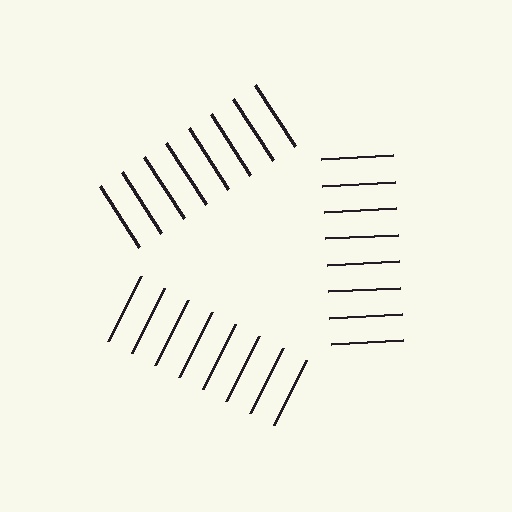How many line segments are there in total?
24 — 8 along each of the 3 edges.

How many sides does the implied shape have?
3 sides — the line-ends trace a triangle.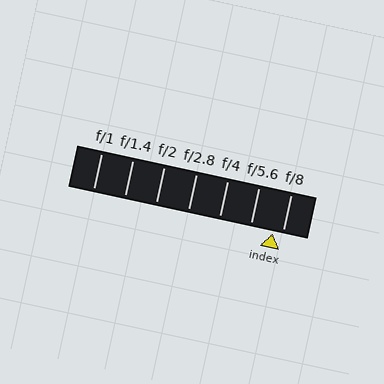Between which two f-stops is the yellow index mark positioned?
The index mark is between f/5.6 and f/8.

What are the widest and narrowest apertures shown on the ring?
The widest aperture shown is f/1 and the narrowest is f/8.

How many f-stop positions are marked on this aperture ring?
There are 7 f-stop positions marked.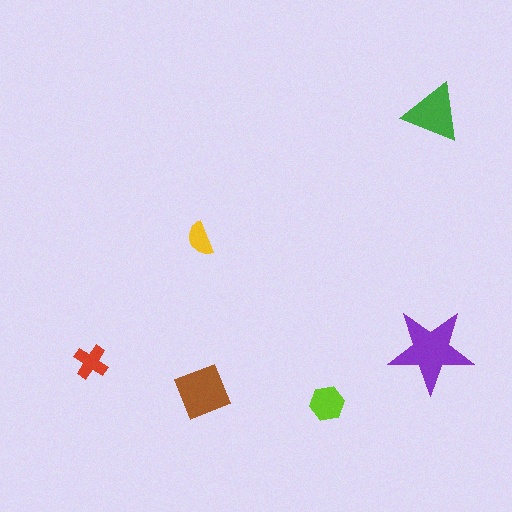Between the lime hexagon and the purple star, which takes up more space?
The purple star.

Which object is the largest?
The purple star.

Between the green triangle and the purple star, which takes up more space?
The purple star.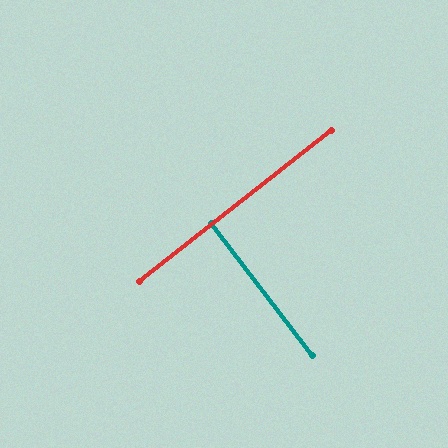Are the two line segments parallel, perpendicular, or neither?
Perpendicular — they meet at approximately 89°.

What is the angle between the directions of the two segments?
Approximately 89 degrees.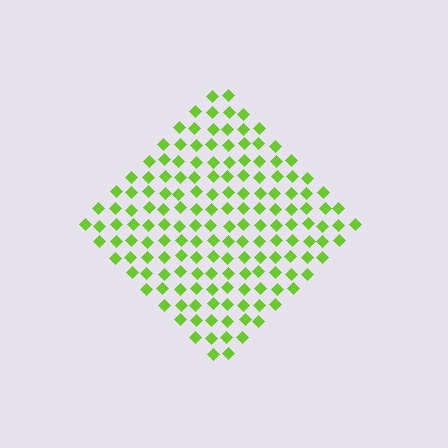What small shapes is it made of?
It is made of small diamonds.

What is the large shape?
The large shape is a diamond.